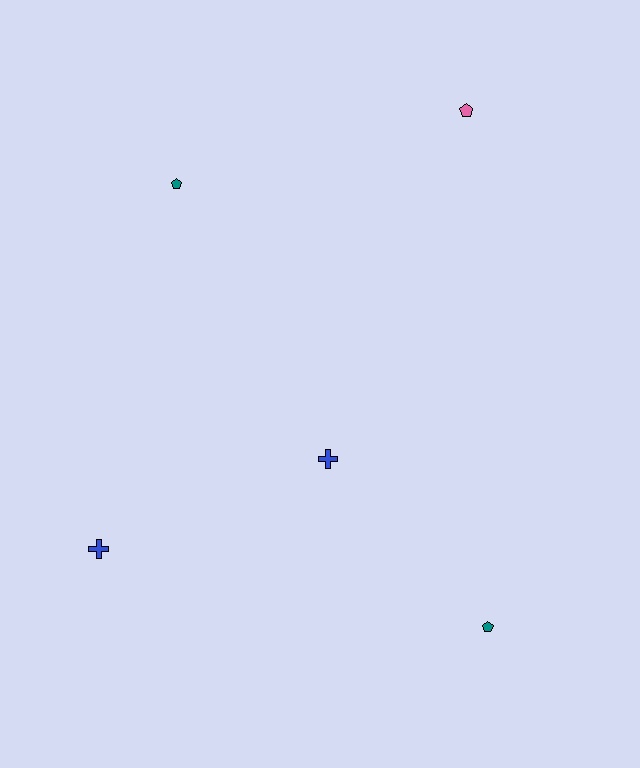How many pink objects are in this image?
There is 1 pink object.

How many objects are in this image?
There are 5 objects.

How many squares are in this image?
There are no squares.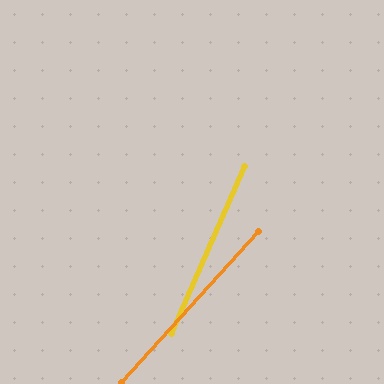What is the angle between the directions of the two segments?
Approximately 19 degrees.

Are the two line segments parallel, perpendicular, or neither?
Neither parallel nor perpendicular — they differ by about 19°.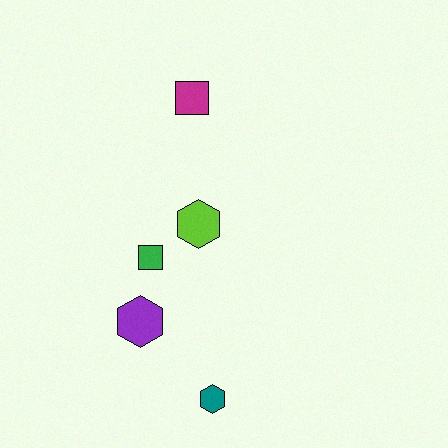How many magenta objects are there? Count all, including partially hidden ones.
There is 1 magenta object.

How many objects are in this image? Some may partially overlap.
There are 5 objects.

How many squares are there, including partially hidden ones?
There are 2 squares.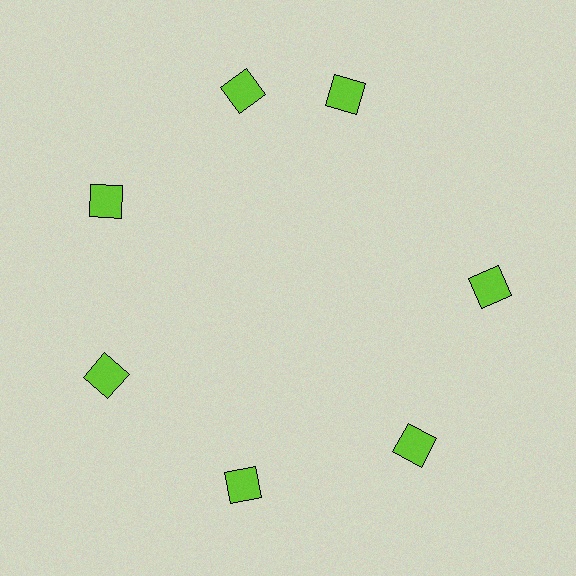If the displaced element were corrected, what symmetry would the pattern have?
It would have 7-fold rotational symmetry — the pattern would map onto itself every 51 degrees.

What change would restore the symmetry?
The symmetry would be restored by rotating it back into even spacing with its neighbors so that all 7 diamonds sit at equal angles and equal distance from the center.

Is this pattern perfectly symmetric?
No. The 7 lime diamonds are arranged in a ring, but one element near the 1 o'clock position is rotated out of alignment along the ring, breaking the 7-fold rotational symmetry.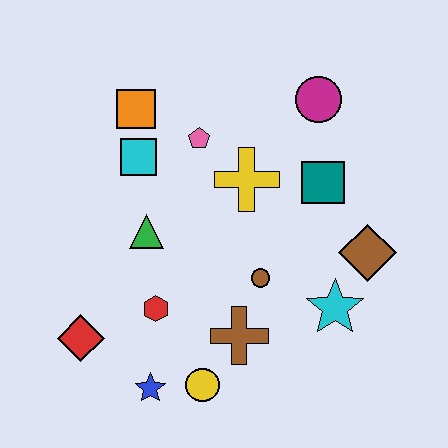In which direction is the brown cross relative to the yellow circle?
The brown cross is above the yellow circle.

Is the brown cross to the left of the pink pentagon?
No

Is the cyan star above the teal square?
No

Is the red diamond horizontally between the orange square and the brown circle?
No